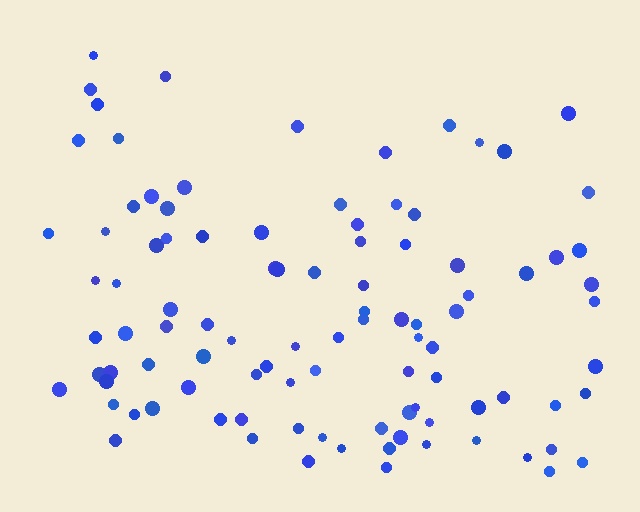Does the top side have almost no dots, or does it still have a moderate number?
Still a moderate number, just noticeably fewer than the bottom.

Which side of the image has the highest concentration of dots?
The bottom.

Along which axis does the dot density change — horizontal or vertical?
Vertical.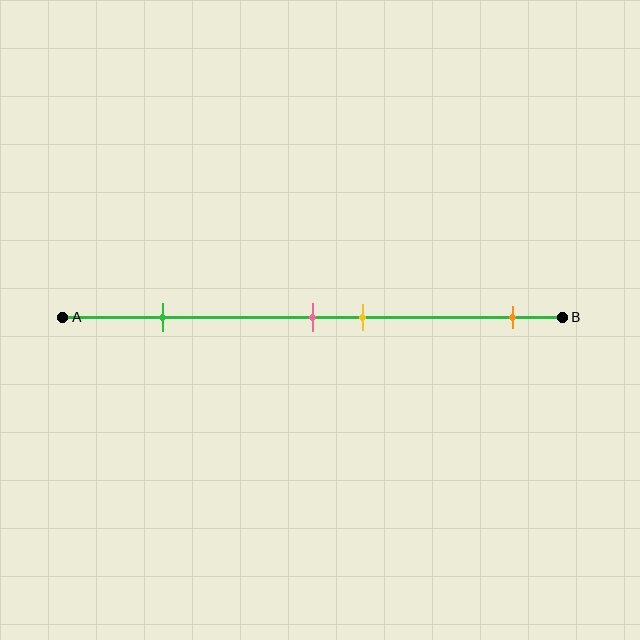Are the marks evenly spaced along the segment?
No, the marks are not evenly spaced.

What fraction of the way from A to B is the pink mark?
The pink mark is approximately 50% (0.5) of the way from A to B.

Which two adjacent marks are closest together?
The pink and yellow marks are the closest adjacent pair.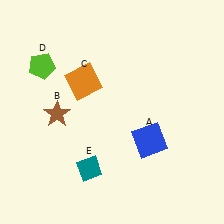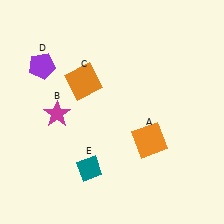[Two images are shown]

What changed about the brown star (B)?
In Image 1, B is brown. In Image 2, it changed to magenta.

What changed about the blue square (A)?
In Image 1, A is blue. In Image 2, it changed to orange.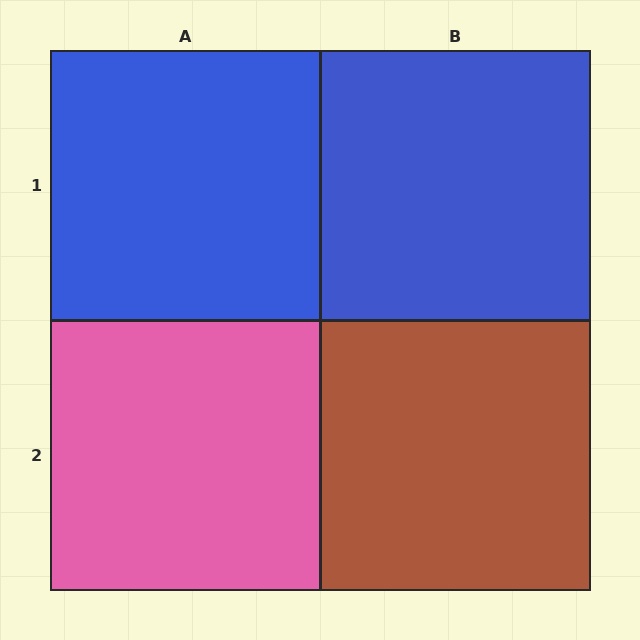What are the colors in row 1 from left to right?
Blue, blue.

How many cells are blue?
2 cells are blue.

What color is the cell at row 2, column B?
Brown.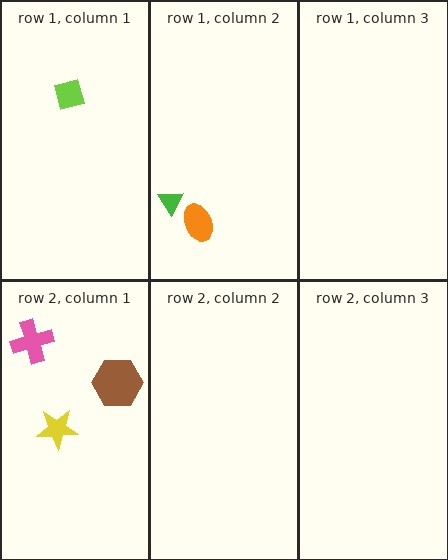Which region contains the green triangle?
The row 1, column 2 region.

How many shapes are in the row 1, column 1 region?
1.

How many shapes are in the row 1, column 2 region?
2.